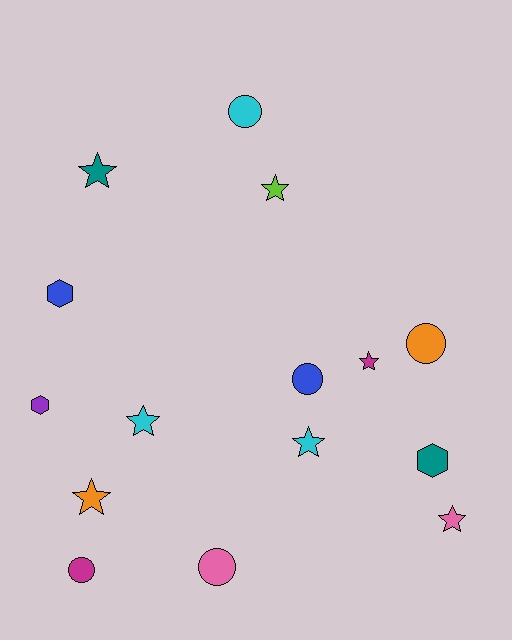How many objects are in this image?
There are 15 objects.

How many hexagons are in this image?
There are 3 hexagons.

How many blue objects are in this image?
There are 2 blue objects.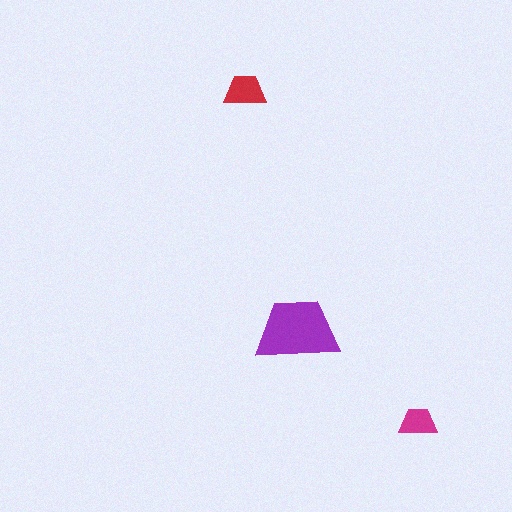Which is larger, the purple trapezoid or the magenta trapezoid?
The purple one.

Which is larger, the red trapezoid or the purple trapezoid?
The purple one.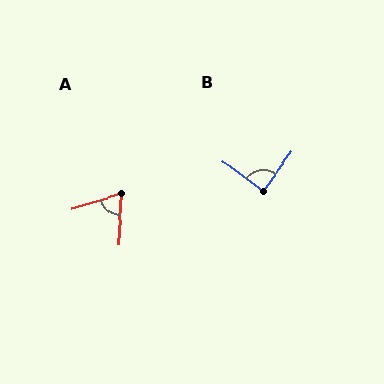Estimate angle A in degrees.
Approximately 70 degrees.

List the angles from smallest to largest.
A (70°), B (90°).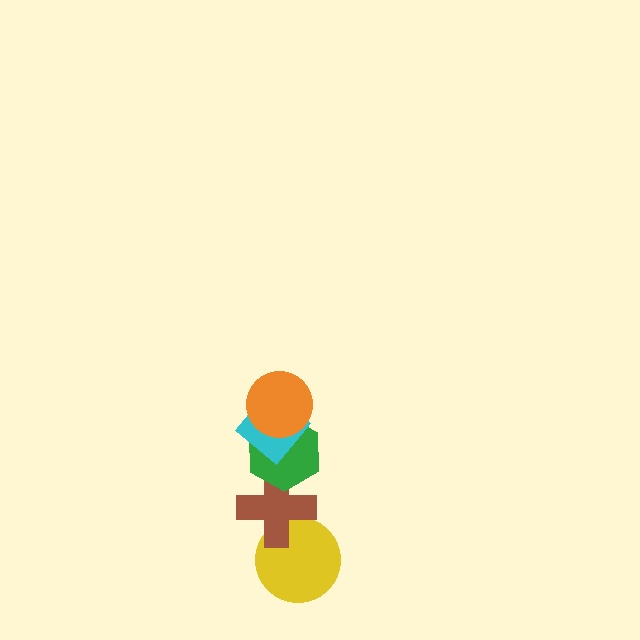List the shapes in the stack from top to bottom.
From top to bottom: the orange circle, the cyan diamond, the green hexagon, the brown cross, the yellow circle.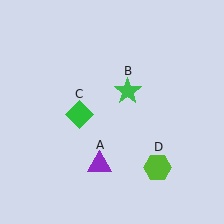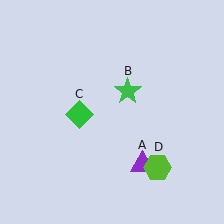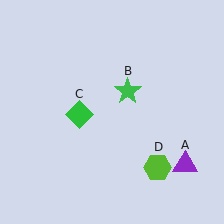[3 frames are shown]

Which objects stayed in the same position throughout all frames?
Green star (object B) and green diamond (object C) and lime hexagon (object D) remained stationary.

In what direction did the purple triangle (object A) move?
The purple triangle (object A) moved right.